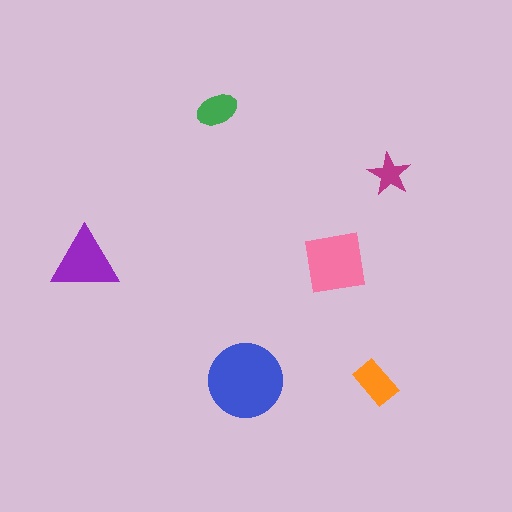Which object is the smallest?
The magenta star.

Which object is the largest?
The blue circle.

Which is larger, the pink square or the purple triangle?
The pink square.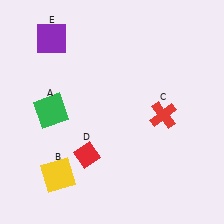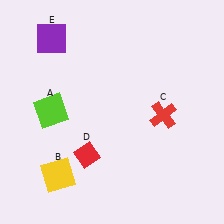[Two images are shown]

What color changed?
The square (A) changed from green in Image 1 to lime in Image 2.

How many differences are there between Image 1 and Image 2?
There is 1 difference between the two images.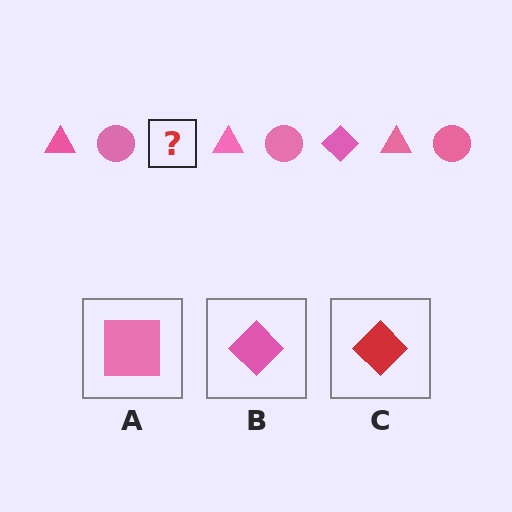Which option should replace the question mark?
Option B.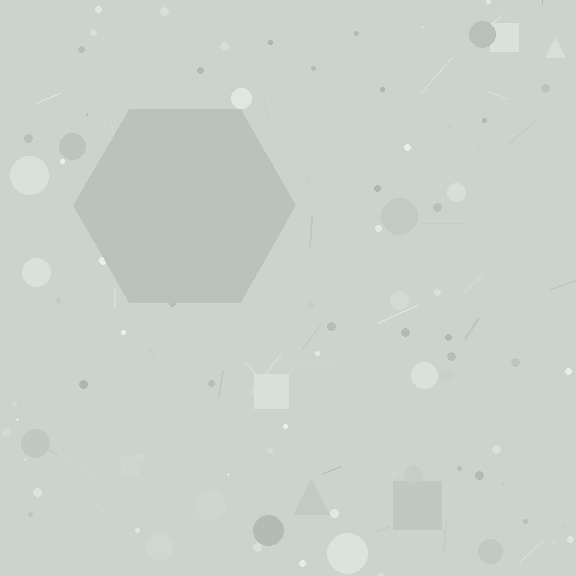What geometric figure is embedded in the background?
A hexagon is embedded in the background.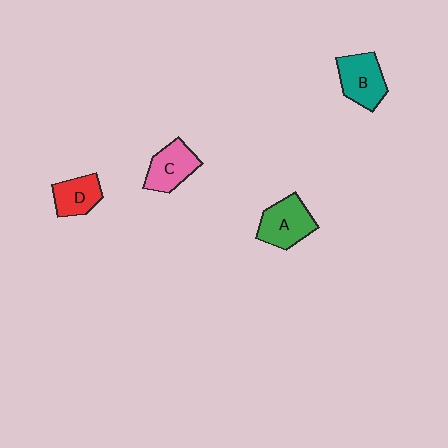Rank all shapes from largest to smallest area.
From largest to smallest: A (green), B (teal), C (pink), D (red).